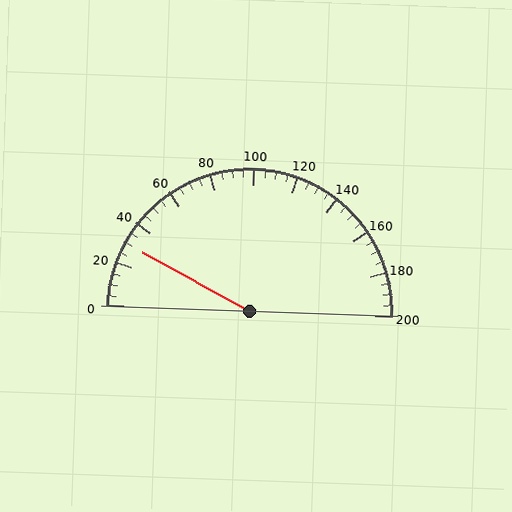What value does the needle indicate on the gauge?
The needle indicates approximately 30.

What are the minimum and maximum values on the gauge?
The gauge ranges from 0 to 200.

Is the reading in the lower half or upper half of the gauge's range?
The reading is in the lower half of the range (0 to 200).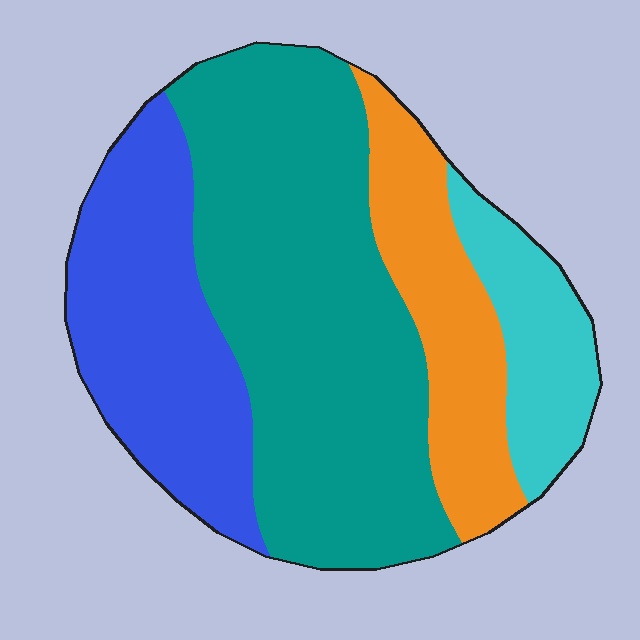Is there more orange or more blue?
Blue.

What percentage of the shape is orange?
Orange takes up about one sixth (1/6) of the shape.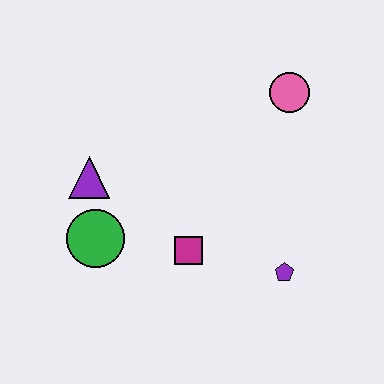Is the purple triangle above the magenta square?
Yes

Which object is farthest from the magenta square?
The pink circle is farthest from the magenta square.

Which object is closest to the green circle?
The purple triangle is closest to the green circle.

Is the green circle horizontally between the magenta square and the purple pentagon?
No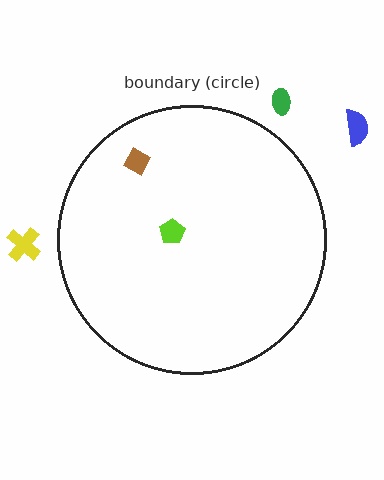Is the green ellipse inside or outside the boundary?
Outside.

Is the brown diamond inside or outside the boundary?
Inside.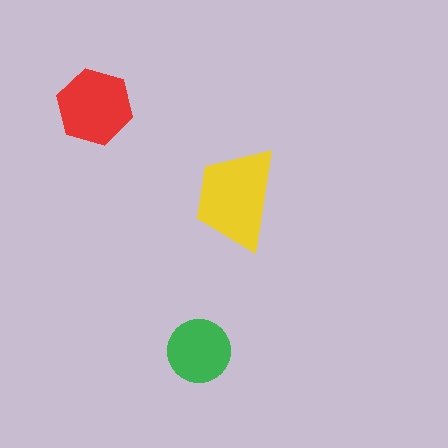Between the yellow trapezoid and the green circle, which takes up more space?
The yellow trapezoid.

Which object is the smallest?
The green circle.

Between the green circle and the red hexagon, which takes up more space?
The red hexagon.